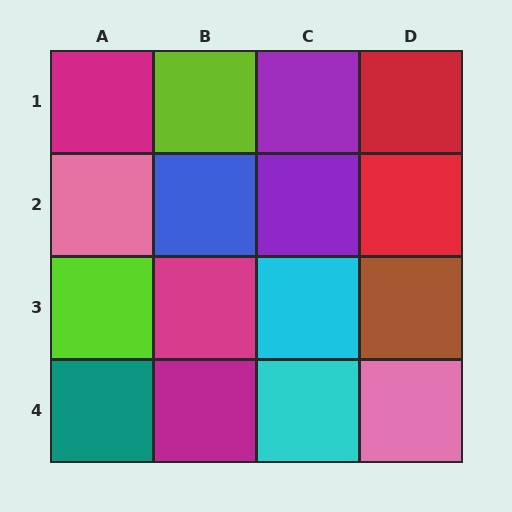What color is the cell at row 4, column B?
Magenta.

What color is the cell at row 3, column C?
Cyan.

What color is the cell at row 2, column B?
Blue.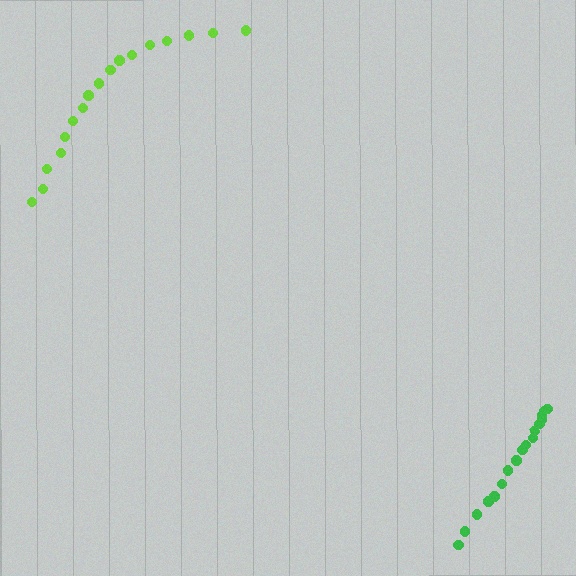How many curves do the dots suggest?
There are 2 distinct paths.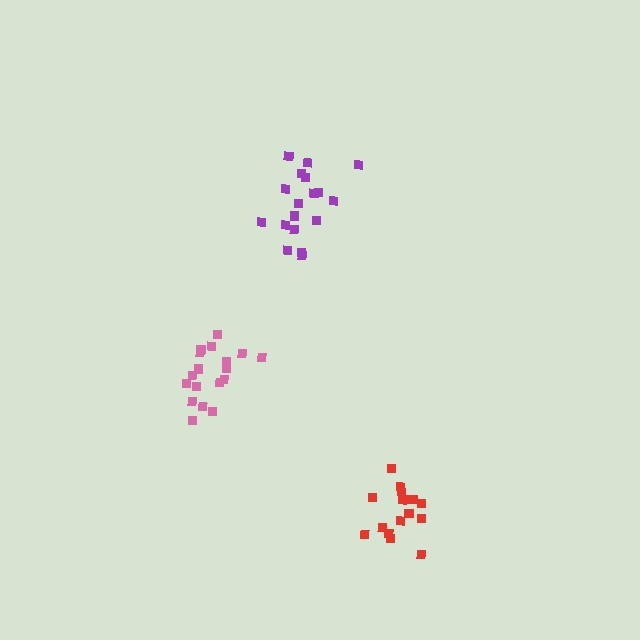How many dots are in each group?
Group 1: 18 dots, Group 2: 16 dots, Group 3: 18 dots (52 total).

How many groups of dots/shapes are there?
There are 3 groups.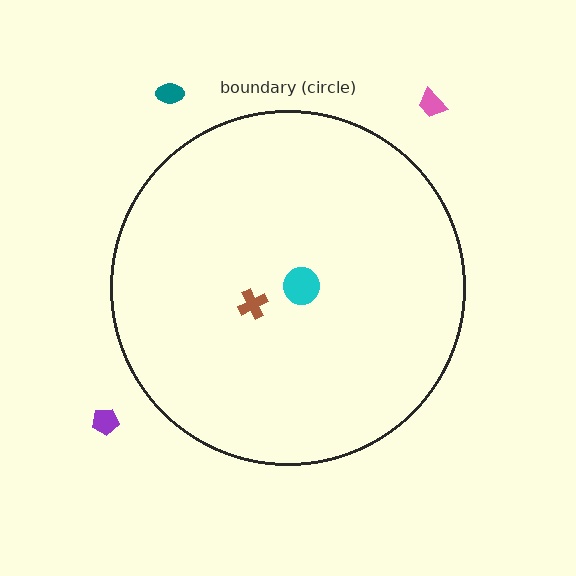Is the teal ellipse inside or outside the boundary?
Outside.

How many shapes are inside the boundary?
2 inside, 3 outside.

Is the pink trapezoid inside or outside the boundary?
Outside.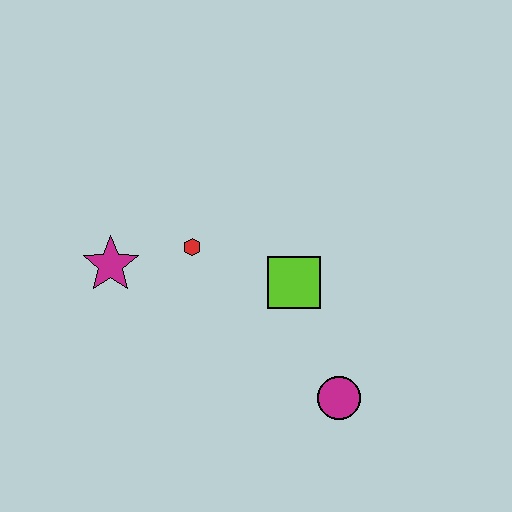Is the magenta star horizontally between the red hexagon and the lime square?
No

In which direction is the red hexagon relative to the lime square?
The red hexagon is to the left of the lime square.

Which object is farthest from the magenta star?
The magenta circle is farthest from the magenta star.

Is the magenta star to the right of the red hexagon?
No